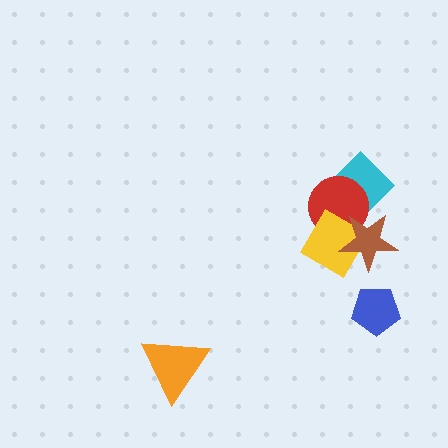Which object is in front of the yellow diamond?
The brown star is in front of the yellow diamond.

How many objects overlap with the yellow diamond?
2 objects overlap with the yellow diamond.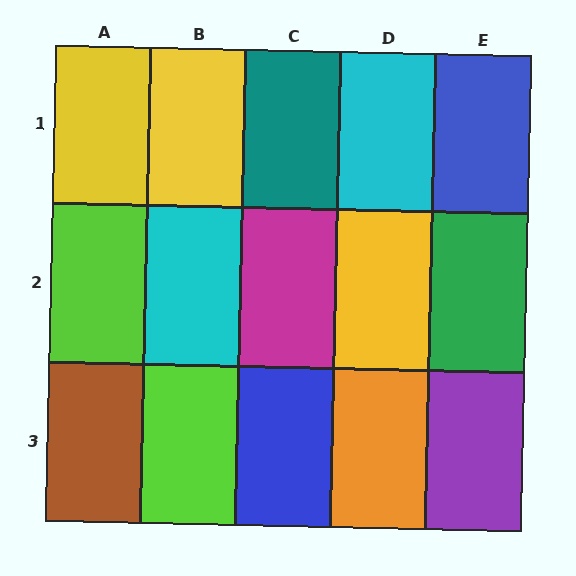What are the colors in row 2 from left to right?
Lime, cyan, magenta, yellow, green.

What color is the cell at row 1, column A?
Yellow.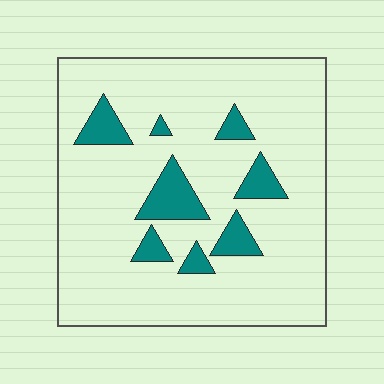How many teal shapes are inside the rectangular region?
8.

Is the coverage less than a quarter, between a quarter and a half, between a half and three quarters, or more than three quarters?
Less than a quarter.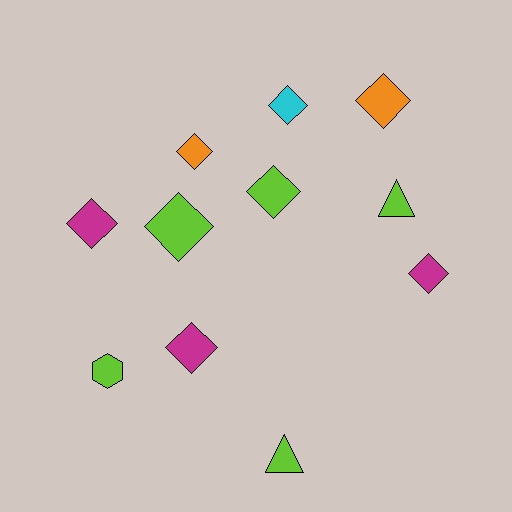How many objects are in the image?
There are 11 objects.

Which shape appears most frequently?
Diamond, with 8 objects.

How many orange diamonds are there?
There are 2 orange diamonds.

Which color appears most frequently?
Lime, with 5 objects.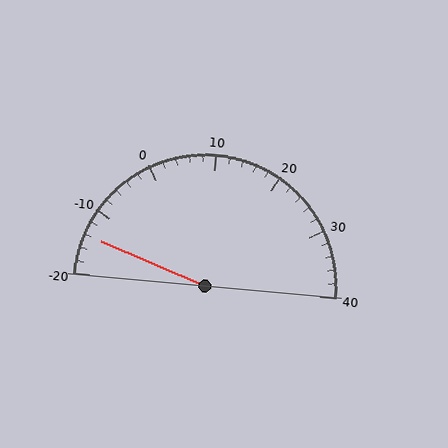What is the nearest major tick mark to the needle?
The nearest major tick mark is -10.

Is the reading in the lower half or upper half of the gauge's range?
The reading is in the lower half of the range (-20 to 40).